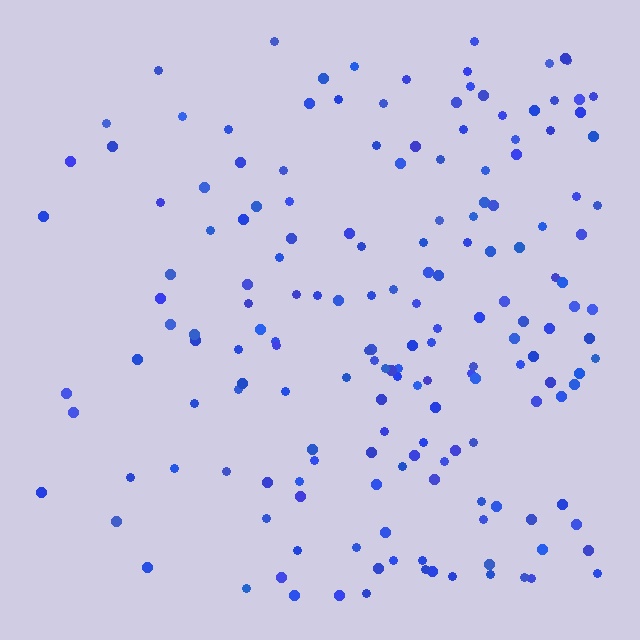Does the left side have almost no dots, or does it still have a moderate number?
Still a moderate number, just noticeably fewer than the right.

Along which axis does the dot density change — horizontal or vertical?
Horizontal.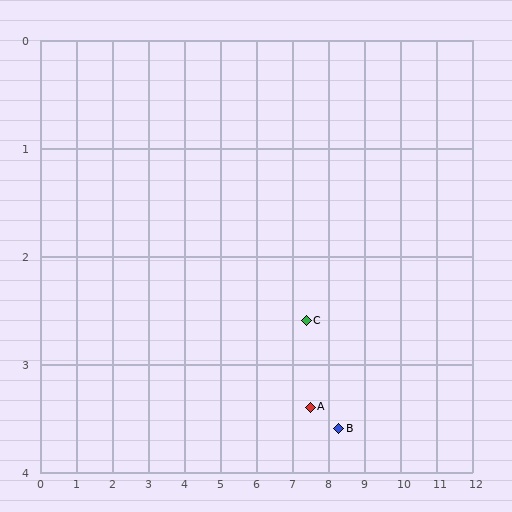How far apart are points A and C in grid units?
Points A and C are about 0.8 grid units apart.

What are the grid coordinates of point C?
Point C is at approximately (7.4, 2.6).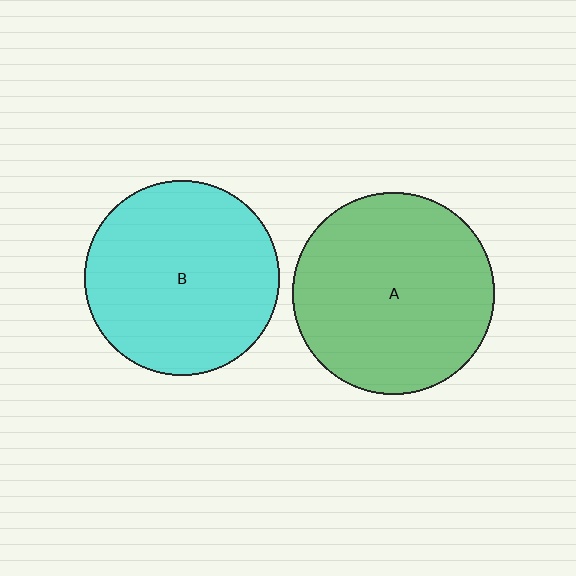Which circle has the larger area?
Circle A (green).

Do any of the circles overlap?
No, none of the circles overlap.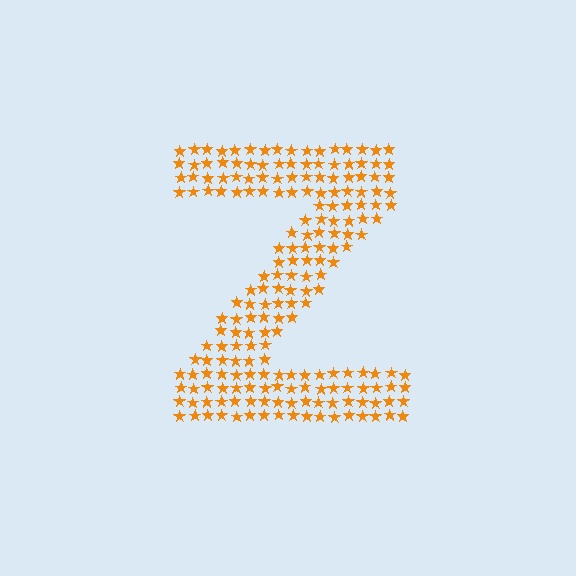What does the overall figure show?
The overall figure shows the letter Z.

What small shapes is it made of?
It is made of small stars.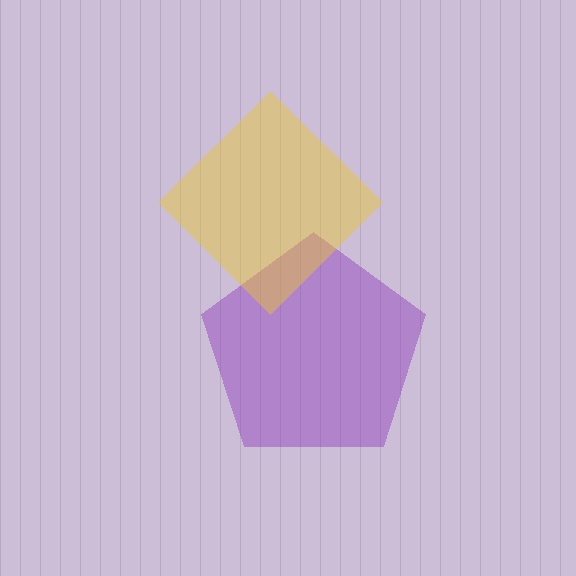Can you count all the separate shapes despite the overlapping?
Yes, there are 2 separate shapes.